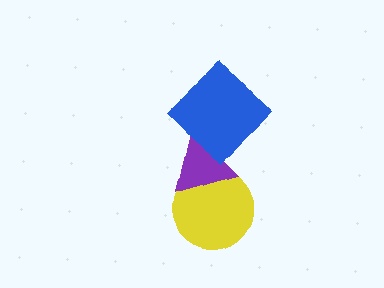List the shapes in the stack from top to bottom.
From top to bottom: the blue diamond, the purple triangle, the yellow circle.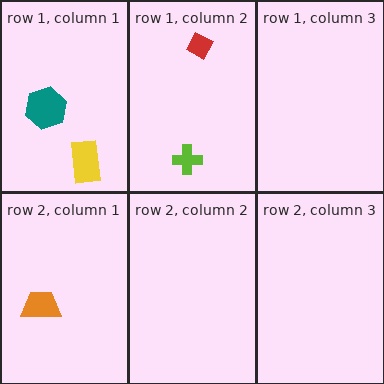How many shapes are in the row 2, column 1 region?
1.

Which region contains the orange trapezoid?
The row 2, column 1 region.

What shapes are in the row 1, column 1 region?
The teal hexagon, the yellow rectangle.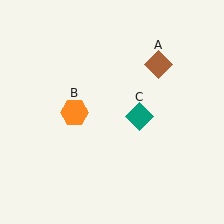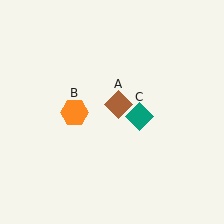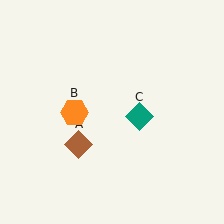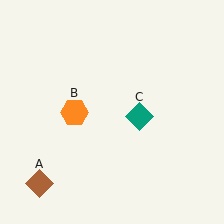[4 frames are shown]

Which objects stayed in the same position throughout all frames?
Orange hexagon (object B) and teal diamond (object C) remained stationary.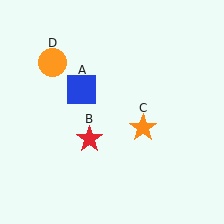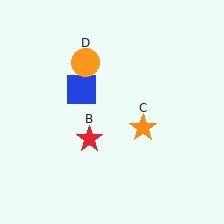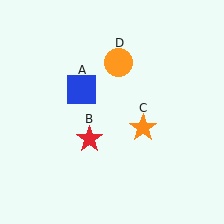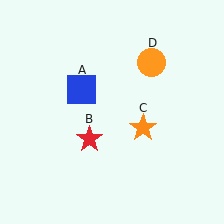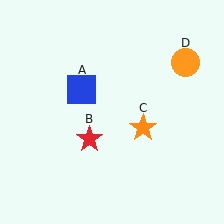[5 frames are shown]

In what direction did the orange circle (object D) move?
The orange circle (object D) moved right.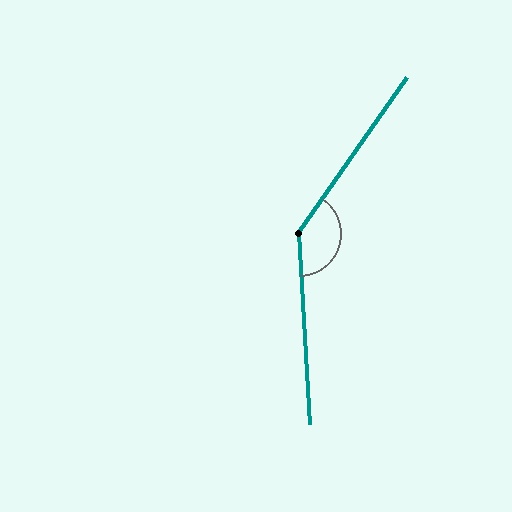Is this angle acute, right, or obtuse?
It is obtuse.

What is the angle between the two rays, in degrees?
Approximately 142 degrees.